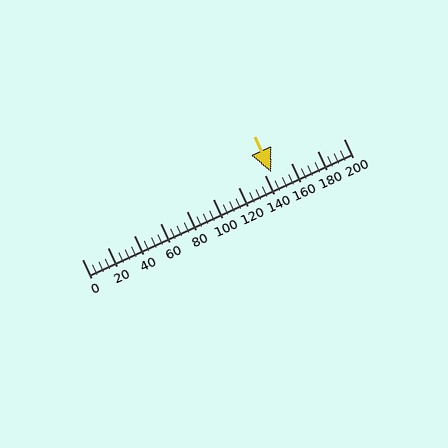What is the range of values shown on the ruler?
The ruler shows values from 0 to 200.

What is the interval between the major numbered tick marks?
The major tick marks are spaced 20 units apart.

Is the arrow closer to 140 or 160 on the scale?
The arrow is closer to 140.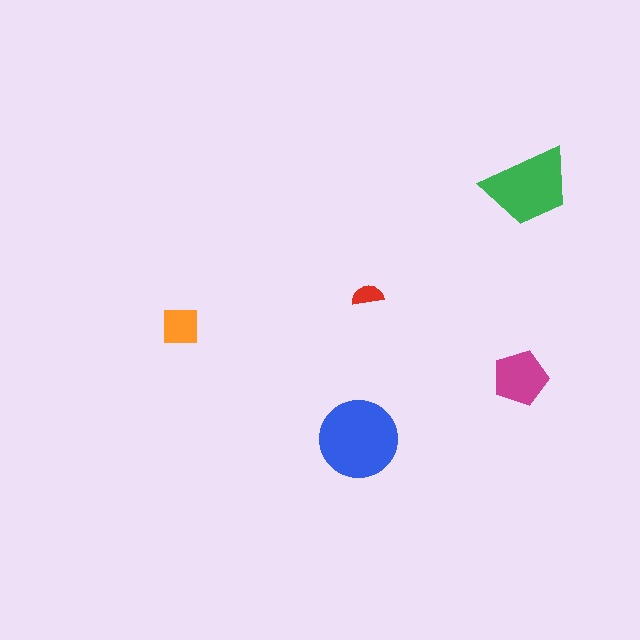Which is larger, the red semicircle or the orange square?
The orange square.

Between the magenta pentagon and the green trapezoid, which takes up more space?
The green trapezoid.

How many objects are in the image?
There are 5 objects in the image.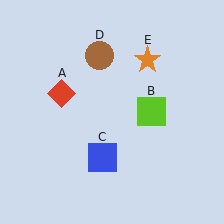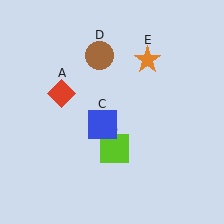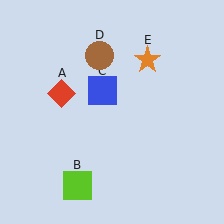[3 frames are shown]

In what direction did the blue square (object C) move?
The blue square (object C) moved up.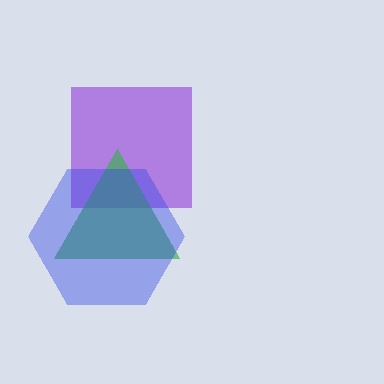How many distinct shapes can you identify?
There are 3 distinct shapes: a purple square, a green triangle, a blue hexagon.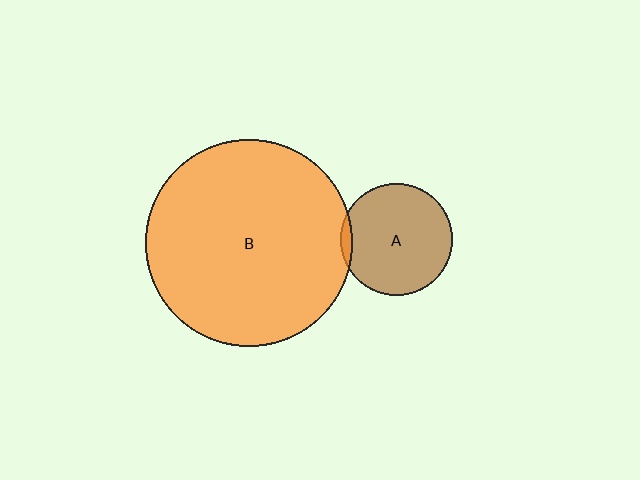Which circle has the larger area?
Circle B (orange).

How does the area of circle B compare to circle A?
Approximately 3.4 times.